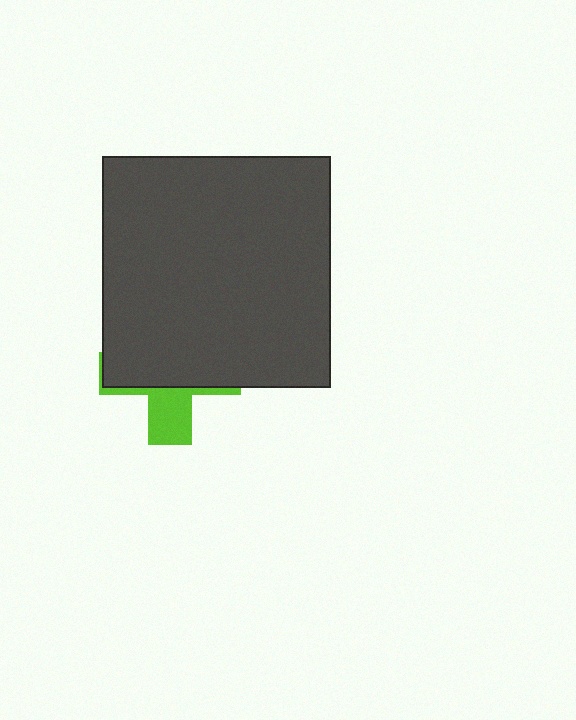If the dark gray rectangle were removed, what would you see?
You would see the complete lime cross.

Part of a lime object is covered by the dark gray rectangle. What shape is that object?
It is a cross.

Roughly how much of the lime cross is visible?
A small part of it is visible (roughly 32%).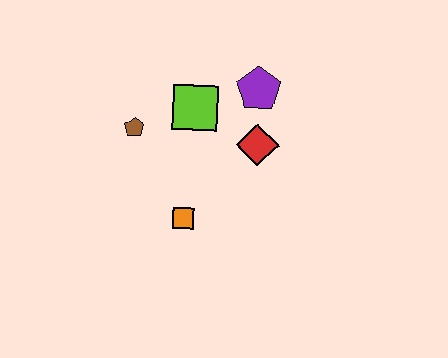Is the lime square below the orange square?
No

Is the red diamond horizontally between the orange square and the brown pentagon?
No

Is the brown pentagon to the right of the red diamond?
No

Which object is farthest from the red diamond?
The brown pentagon is farthest from the red diamond.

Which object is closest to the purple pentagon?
The red diamond is closest to the purple pentagon.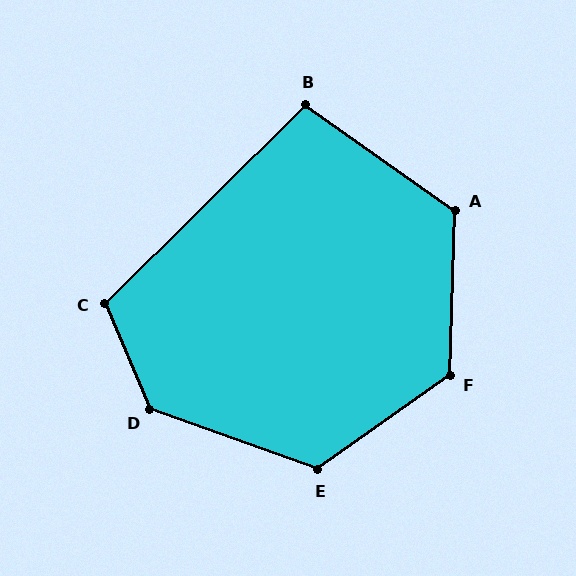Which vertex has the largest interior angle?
D, at approximately 133 degrees.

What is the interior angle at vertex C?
Approximately 111 degrees (obtuse).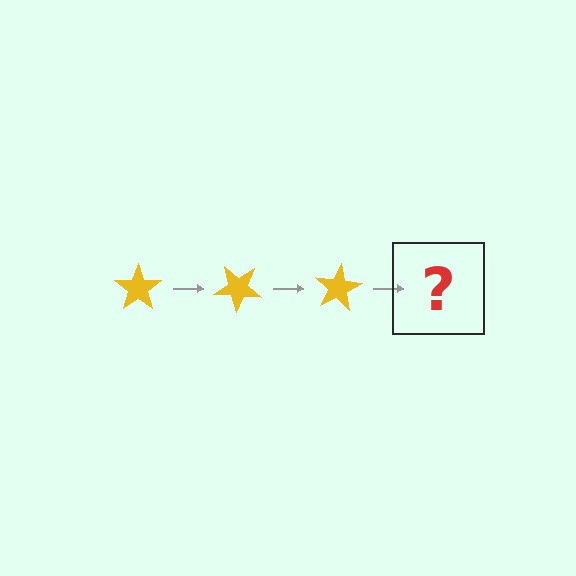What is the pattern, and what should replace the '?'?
The pattern is that the star rotates 40 degrees each step. The '?' should be a yellow star rotated 120 degrees.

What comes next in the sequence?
The next element should be a yellow star rotated 120 degrees.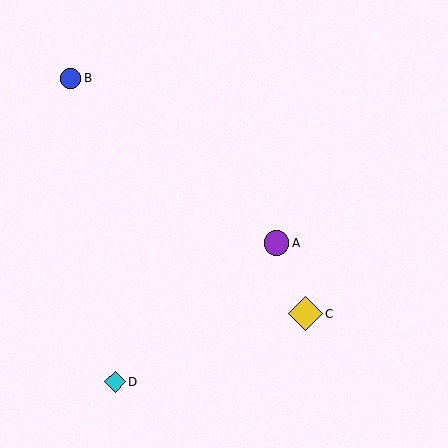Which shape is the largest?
The yellow diamond (labeled C) is the largest.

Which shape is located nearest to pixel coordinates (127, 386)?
The cyan diamond (labeled D) at (115, 382) is nearest to that location.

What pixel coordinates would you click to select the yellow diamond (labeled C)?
Click at (305, 314) to select the yellow diamond C.